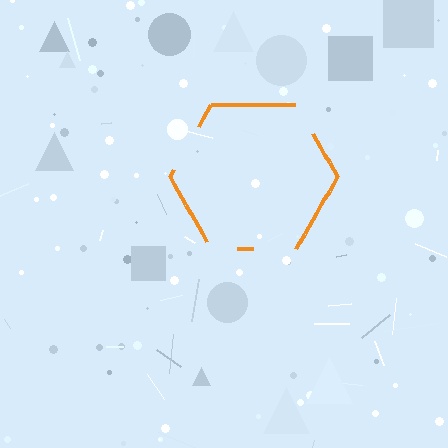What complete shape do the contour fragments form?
The contour fragments form a hexagon.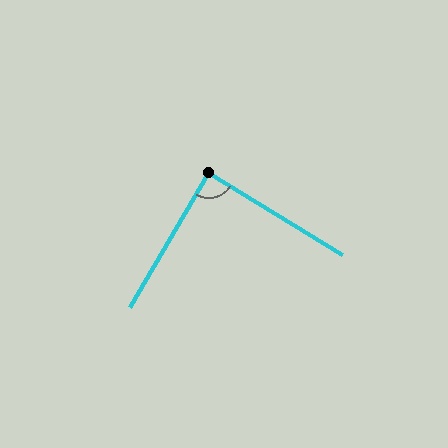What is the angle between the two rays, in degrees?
Approximately 89 degrees.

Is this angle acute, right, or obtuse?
It is approximately a right angle.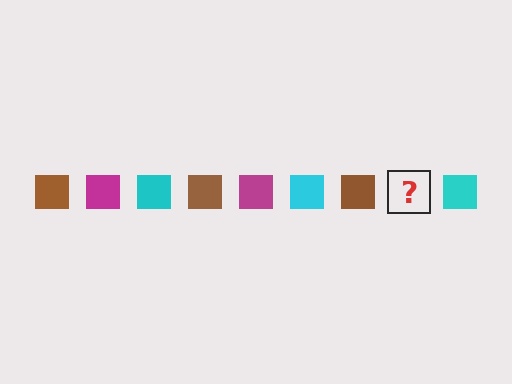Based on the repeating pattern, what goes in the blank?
The blank should be a magenta square.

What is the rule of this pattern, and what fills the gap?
The rule is that the pattern cycles through brown, magenta, cyan squares. The gap should be filled with a magenta square.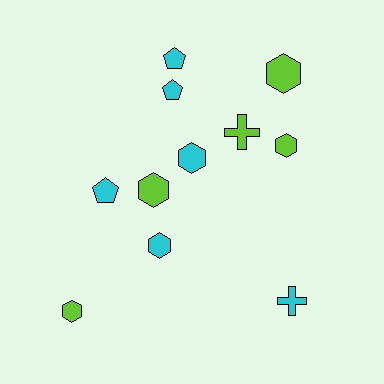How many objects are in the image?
There are 11 objects.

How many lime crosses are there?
There is 1 lime cross.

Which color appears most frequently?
Cyan, with 6 objects.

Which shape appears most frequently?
Hexagon, with 6 objects.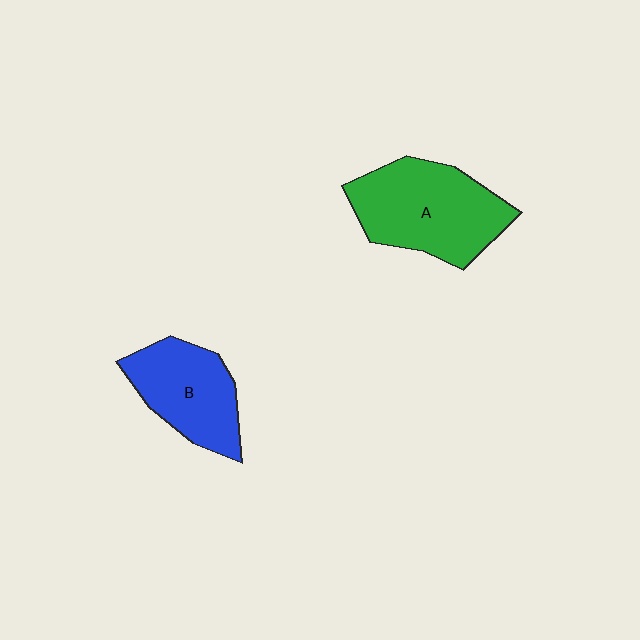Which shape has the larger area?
Shape A (green).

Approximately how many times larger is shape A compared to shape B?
Approximately 1.3 times.